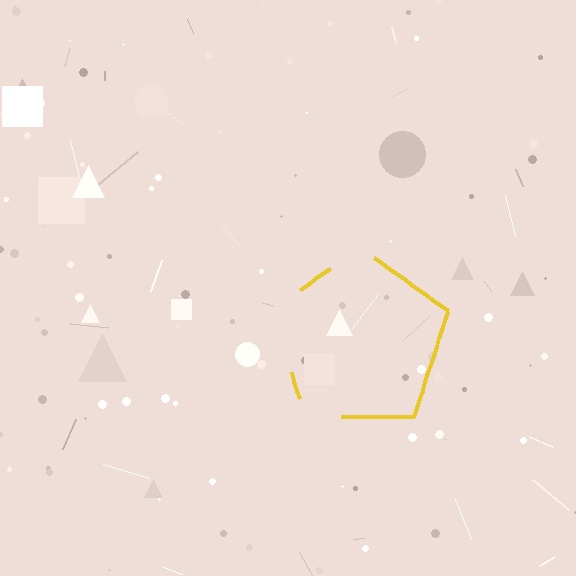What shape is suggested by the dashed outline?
The dashed outline suggests a pentagon.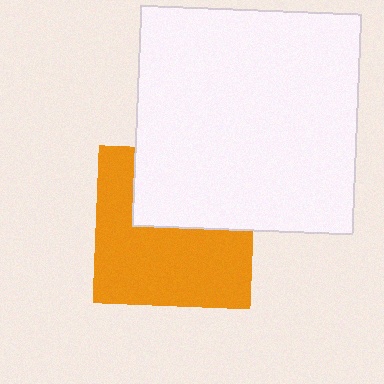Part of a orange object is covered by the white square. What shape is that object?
It is a square.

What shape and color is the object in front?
The object in front is a white square.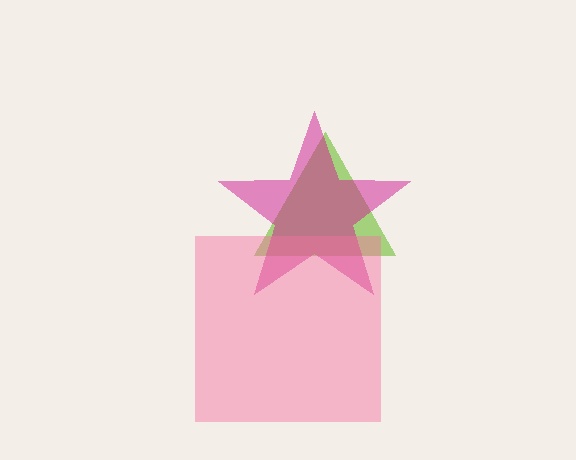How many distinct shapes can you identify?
There are 3 distinct shapes: a lime triangle, a magenta star, a pink square.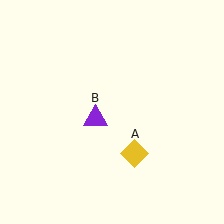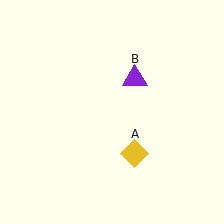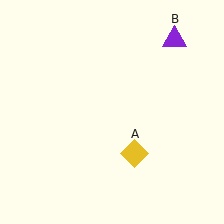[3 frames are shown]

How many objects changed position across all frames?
1 object changed position: purple triangle (object B).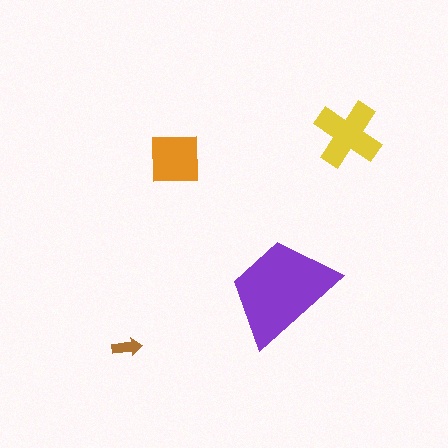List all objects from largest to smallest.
The purple trapezoid, the yellow cross, the orange square, the brown arrow.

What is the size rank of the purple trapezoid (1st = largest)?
1st.